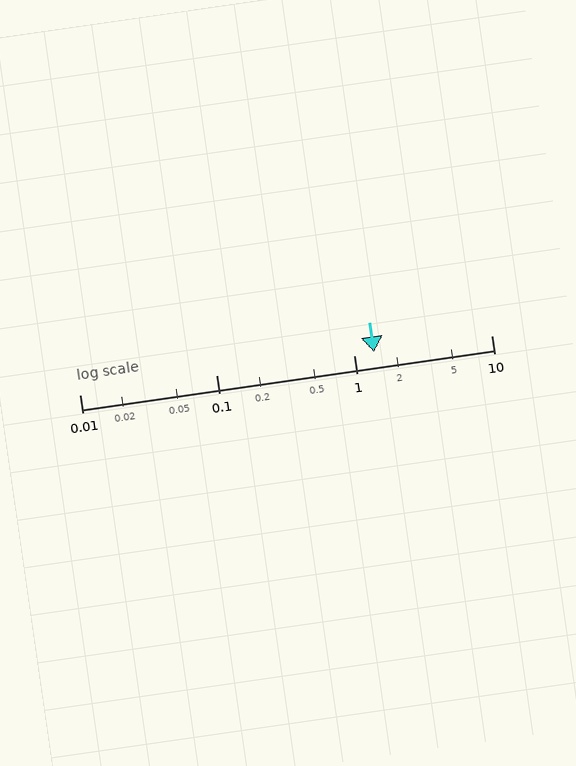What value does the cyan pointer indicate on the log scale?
The pointer indicates approximately 1.4.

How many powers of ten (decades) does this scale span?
The scale spans 3 decades, from 0.01 to 10.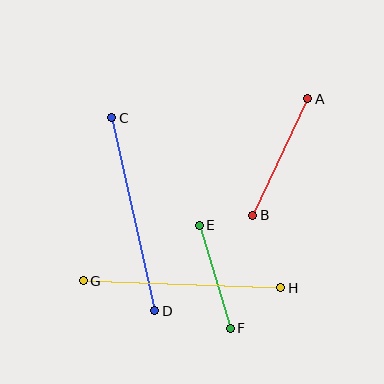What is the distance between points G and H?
The distance is approximately 197 pixels.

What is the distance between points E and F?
The distance is approximately 108 pixels.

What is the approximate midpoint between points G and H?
The midpoint is at approximately (182, 284) pixels.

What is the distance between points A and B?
The distance is approximately 129 pixels.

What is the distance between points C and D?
The distance is approximately 198 pixels.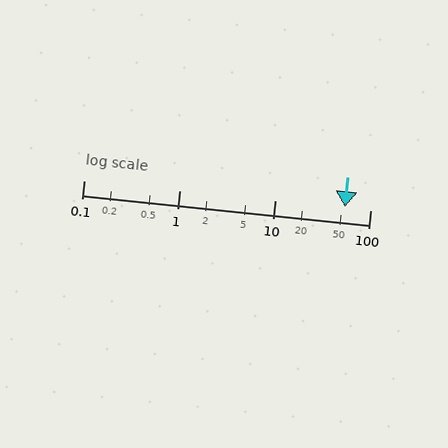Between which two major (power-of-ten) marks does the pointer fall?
The pointer is between 10 and 100.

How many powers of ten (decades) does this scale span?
The scale spans 3 decades, from 0.1 to 100.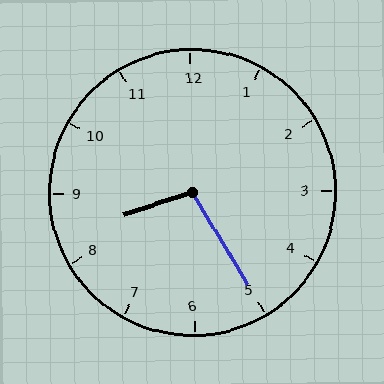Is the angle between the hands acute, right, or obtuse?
It is obtuse.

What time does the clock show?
8:25.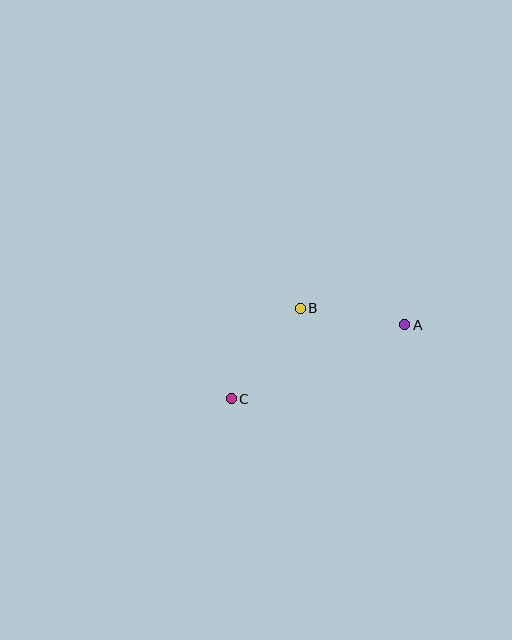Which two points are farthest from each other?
Points A and C are farthest from each other.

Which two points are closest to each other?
Points A and B are closest to each other.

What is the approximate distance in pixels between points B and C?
The distance between B and C is approximately 114 pixels.